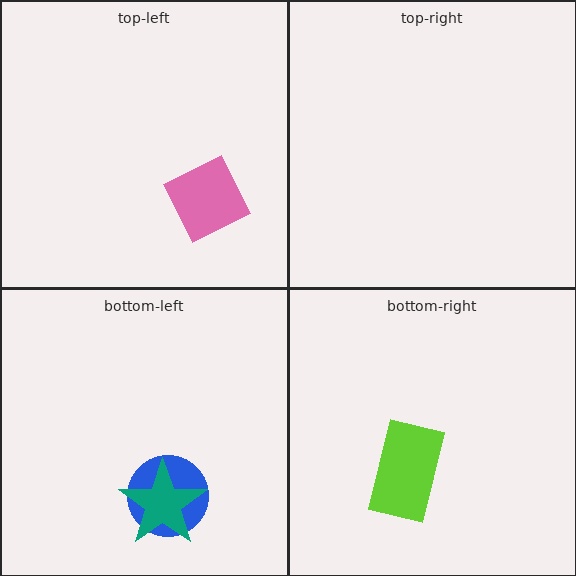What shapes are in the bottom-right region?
The lime rectangle.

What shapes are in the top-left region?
The pink square.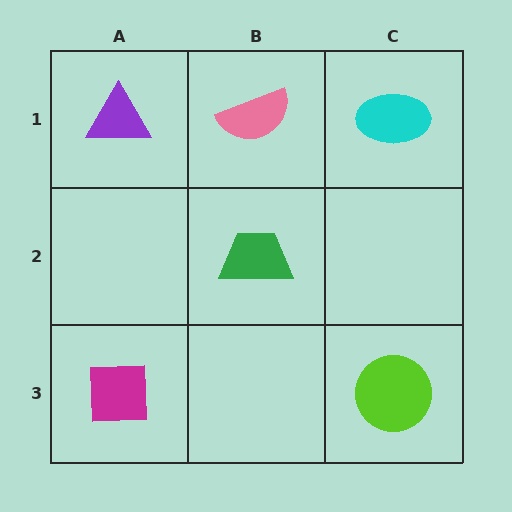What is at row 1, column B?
A pink semicircle.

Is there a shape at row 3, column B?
No, that cell is empty.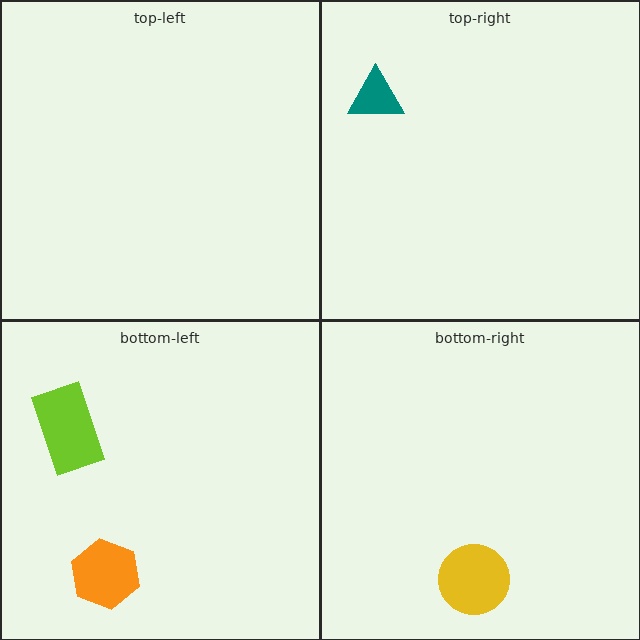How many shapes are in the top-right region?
1.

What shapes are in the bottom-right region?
The yellow circle.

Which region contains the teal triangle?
The top-right region.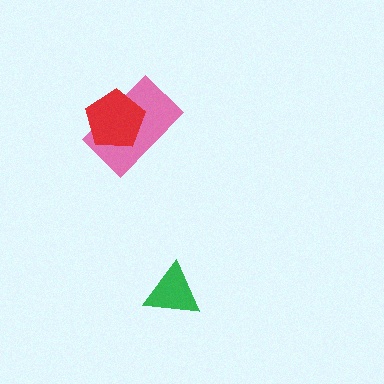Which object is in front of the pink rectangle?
The red pentagon is in front of the pink rectangle.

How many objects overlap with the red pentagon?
1 object overlaps with the red pentagon.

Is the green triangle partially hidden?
No, no other shape covers it.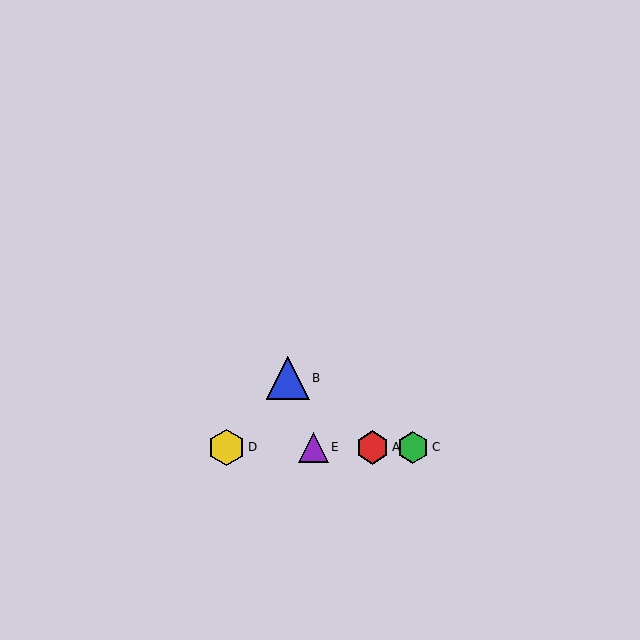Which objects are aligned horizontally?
Objects A, C, D, E are aligned horizontally.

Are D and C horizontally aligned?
Yes, both are at y≈447.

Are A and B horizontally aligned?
No, A is at y≈447 and B is at y≈378.